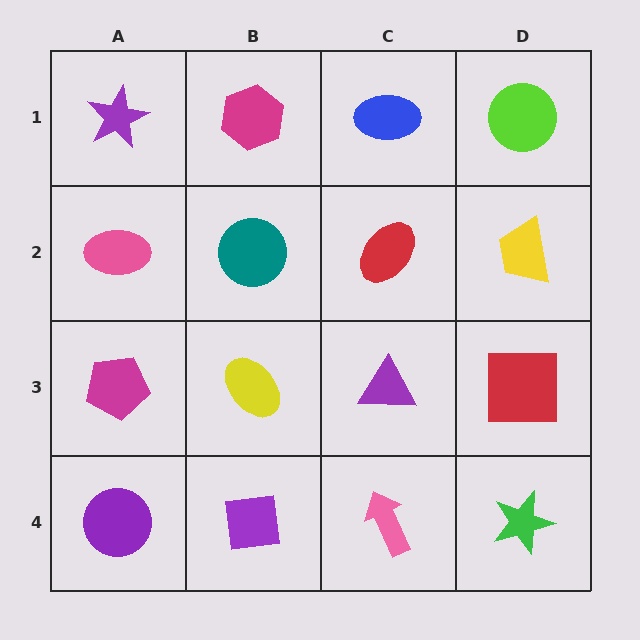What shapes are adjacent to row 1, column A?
A pink ellipse (row 2, column A), a magenta hexagon (row 1, column B).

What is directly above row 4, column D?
A red square.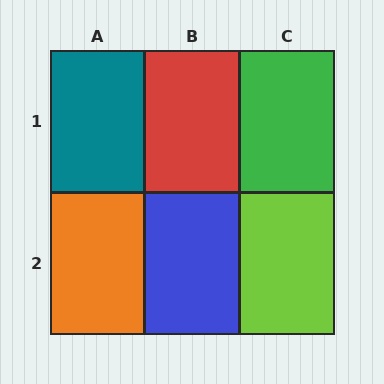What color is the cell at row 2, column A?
Orange.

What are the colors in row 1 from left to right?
Teal, red, green.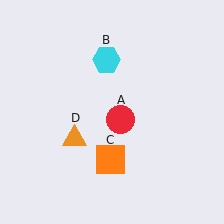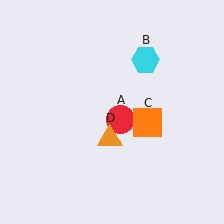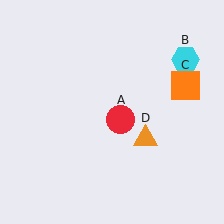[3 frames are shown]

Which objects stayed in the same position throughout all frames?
Red circle (object A) remained stationary.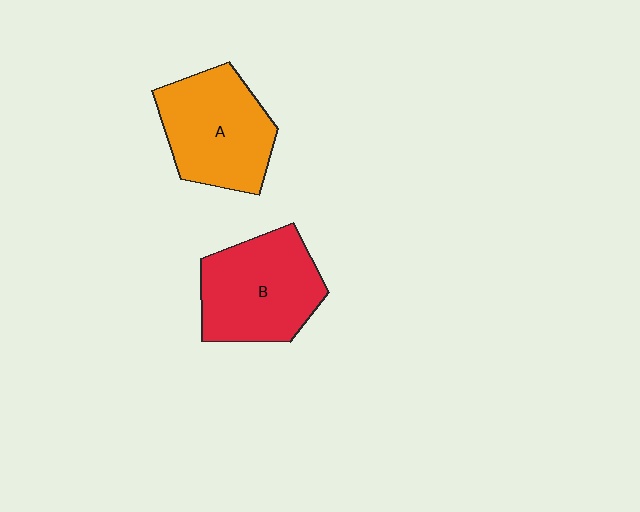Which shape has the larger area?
Shape B (red).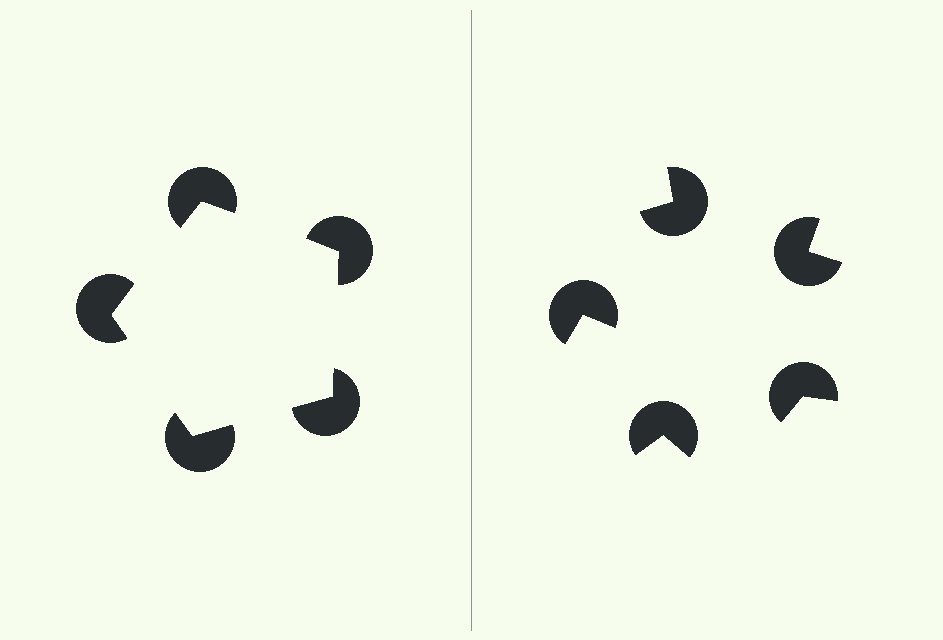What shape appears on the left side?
An illusory pentagon.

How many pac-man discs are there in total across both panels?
10 — 5 on each side.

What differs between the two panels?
The pac-man discs are positioned identically on both sides; only the wedge orientations differ. On the left they align to a pentagon; on the right they are misaligned.